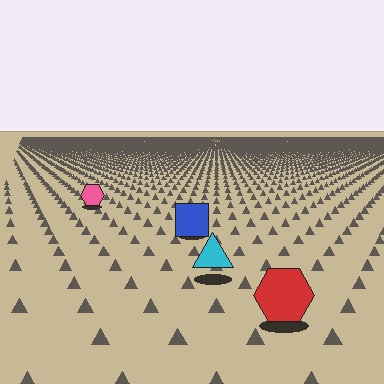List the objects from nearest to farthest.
From nearest to farthest: the red hexagon, the cyan triangle, the blue square, the pink hexagon.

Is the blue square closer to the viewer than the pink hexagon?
Yes. The blue square is closer — you can tell from the texture gradient: the ground texture is coarser near it.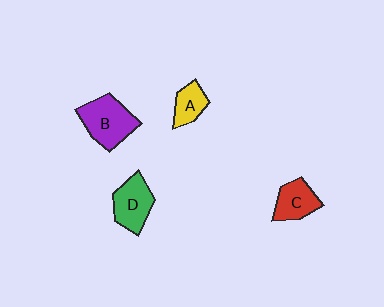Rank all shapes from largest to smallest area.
From largest to smallest: B (purple), D (green), C (red), A (yellow).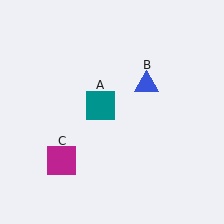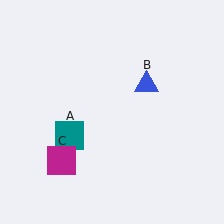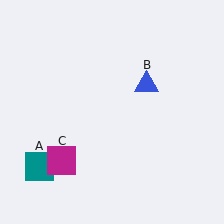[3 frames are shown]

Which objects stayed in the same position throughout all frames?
Blue triangle (object B) and magenta square (object C) remained stationary.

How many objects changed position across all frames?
1 object changed position: teal square (object A).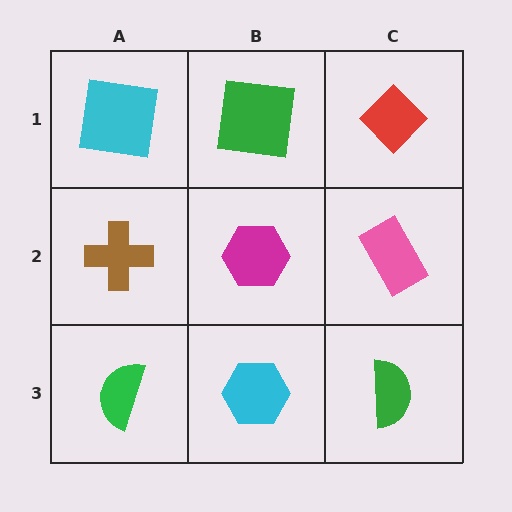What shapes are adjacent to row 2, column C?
A red diamond (row 1, column C), a green semicircle (row 3, column C), a magenta hexagon (row 2, column B).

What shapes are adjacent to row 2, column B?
A green square (row 1, column B), a cyan hexagon (row 3, column B), a brown cross (row 2, column A), a pink rectangle (row 2, column C).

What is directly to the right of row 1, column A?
A green square.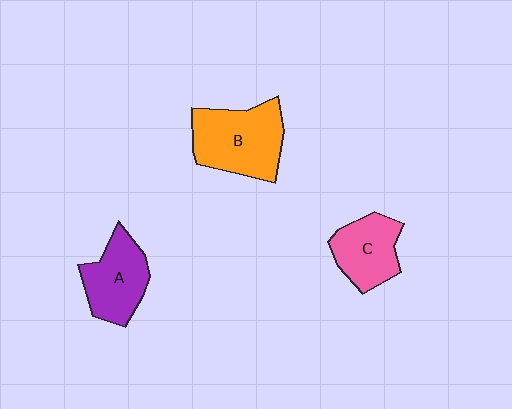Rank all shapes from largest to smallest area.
From largest to smallest: B (orange), A (purple), C (pink).